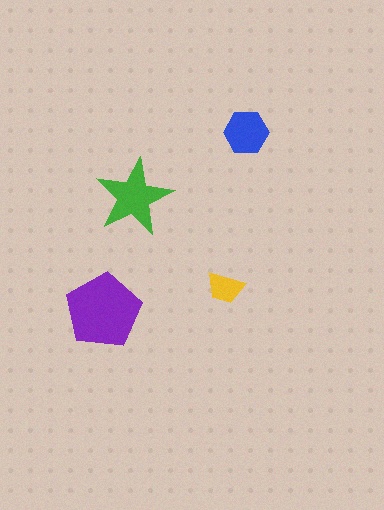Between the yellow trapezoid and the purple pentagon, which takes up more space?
The purple pentagon.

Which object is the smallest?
The yellow trapezoid.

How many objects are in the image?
There are 4 objects in the image.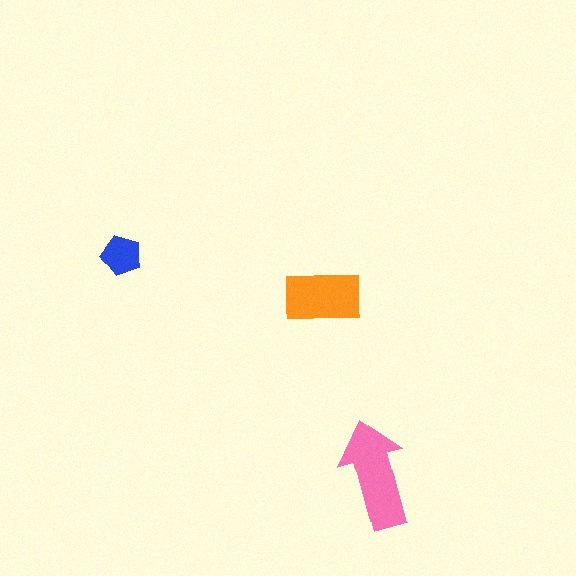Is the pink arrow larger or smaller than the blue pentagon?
Larger.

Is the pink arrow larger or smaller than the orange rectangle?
Larger.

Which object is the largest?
The pink arrow.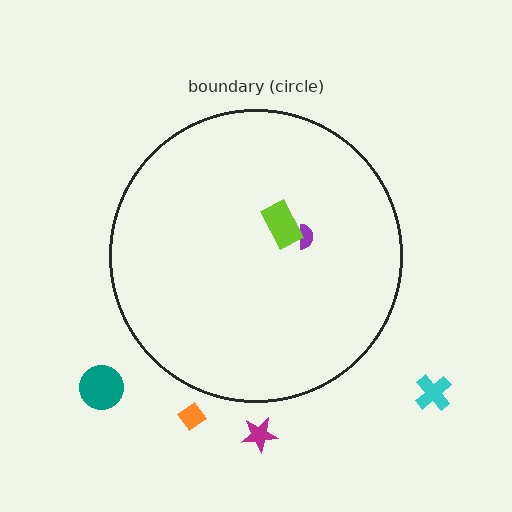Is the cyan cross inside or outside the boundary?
Outside.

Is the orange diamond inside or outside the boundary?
Outside.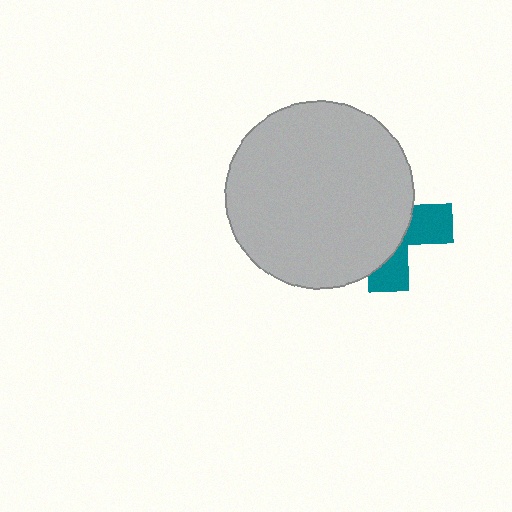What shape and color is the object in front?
The object in front is a light gray circle.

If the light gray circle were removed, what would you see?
You would see the complete teal cross.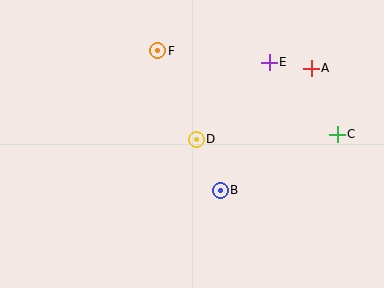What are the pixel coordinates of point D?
Point D is at (196, 139).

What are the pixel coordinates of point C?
Point C is at (337, 134).